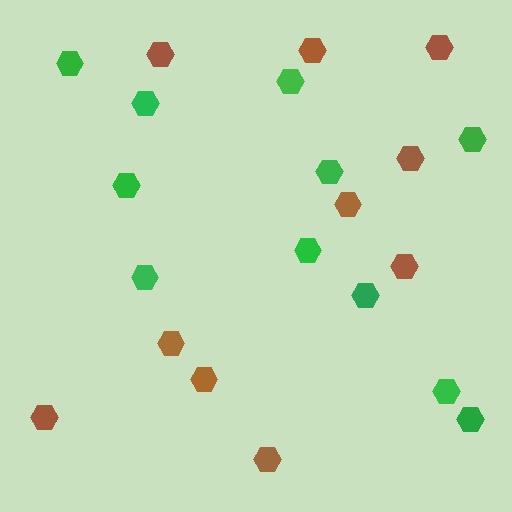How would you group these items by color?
There are 2 groups: one group of brown hexagons (10) and one group of green hexagons (11).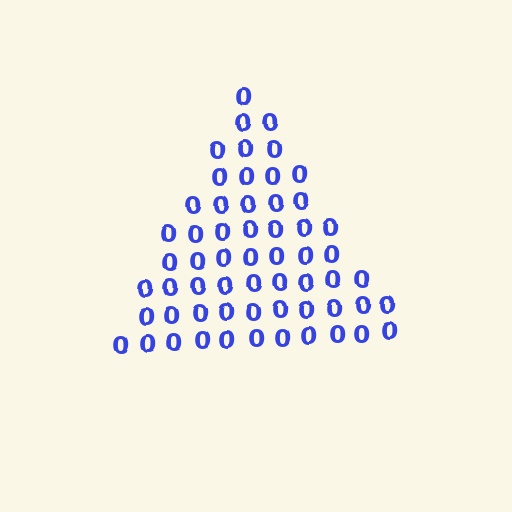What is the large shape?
The large shape is a triangle.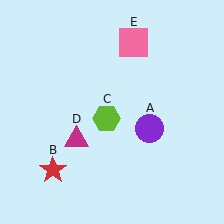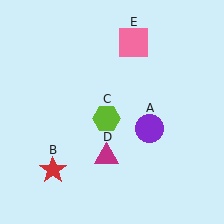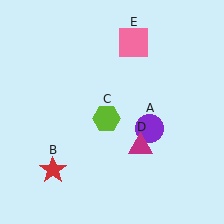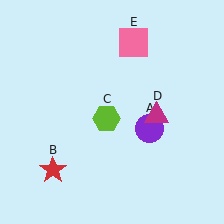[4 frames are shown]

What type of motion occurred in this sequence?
The magenta triangle (object D) rotated counterclockwise around the center of the scene.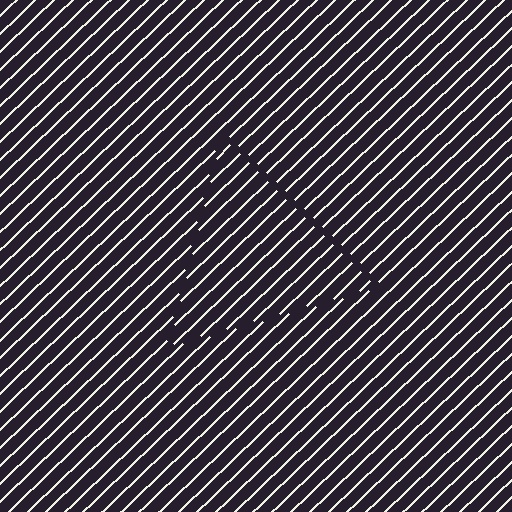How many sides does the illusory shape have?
3 sides — the line-ends trace a triangle.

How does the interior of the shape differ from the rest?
The interior of the shape contains the same grating, shifted by half a period — the contour is defined by the phase discontinuity where line-ends from the inner and outer gratings abut.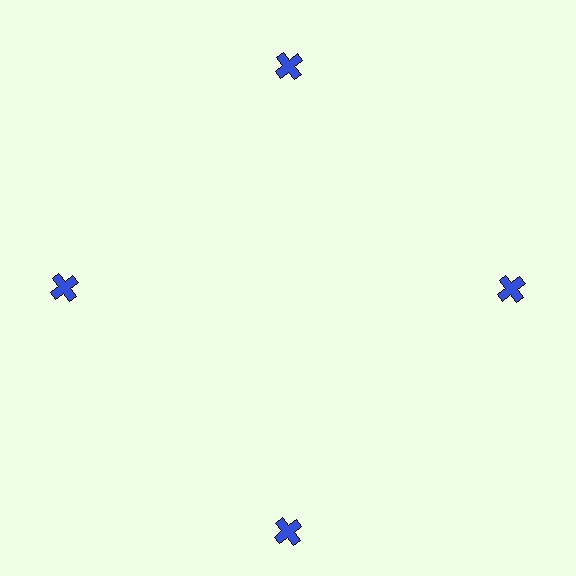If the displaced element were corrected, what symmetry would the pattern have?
It would have 4-fold rotational symmetry — the pattern would map onto itself every 90 degrees.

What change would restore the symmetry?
The symmetry would be restored by moving it inward, back onto the ring so that all 4 crosses sit at equal angles and equal distance from the center.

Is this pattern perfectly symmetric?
No. The 4 blue crosses are arranged in a ring, but one element near the 6 o'clock position is pushed outward from the center, breaking the 4-fold rotational symmetry.